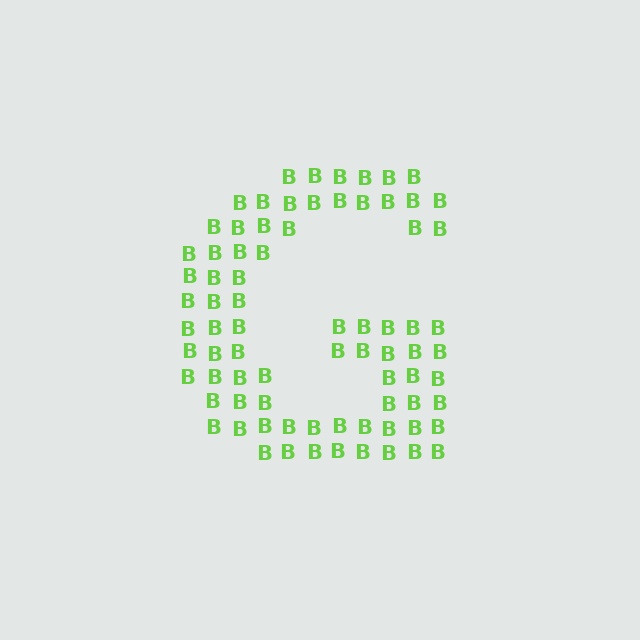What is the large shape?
The large shape is the letter G.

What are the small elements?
The small elements are letter B's.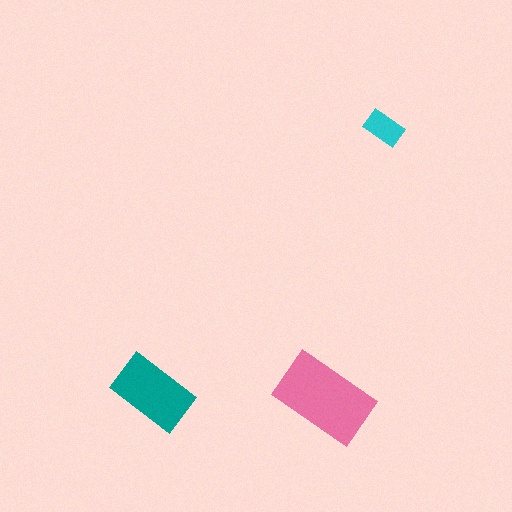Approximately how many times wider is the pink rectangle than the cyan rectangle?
About 2.5 times wider.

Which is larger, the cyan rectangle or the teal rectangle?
The teal one.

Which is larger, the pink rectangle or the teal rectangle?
The pink one.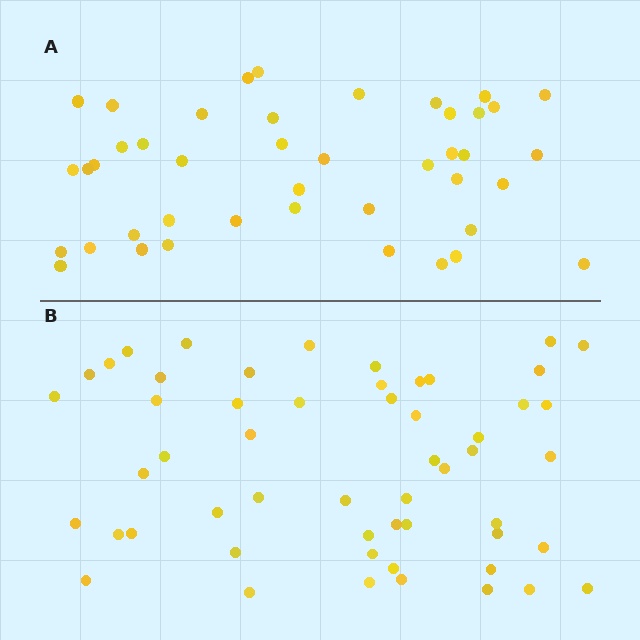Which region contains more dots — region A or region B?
Region B (the bottom region) has more dots.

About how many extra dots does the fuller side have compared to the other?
Region B has roughly 12 or so more dots than region A.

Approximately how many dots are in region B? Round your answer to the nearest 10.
About 50 dots. (The exact count is 54, which rounds to 50.)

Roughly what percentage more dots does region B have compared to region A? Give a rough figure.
About 25% more.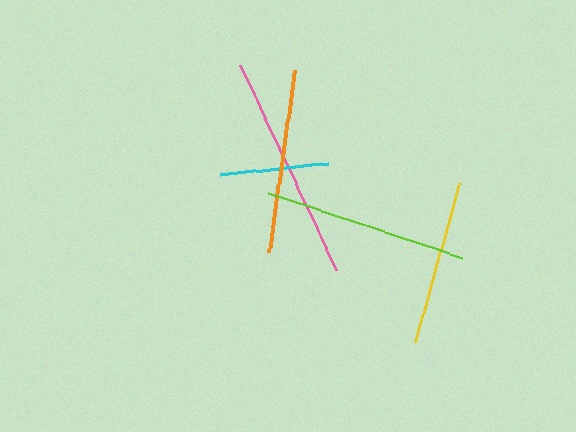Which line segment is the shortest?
The cyan line is the shortest at approximately 109 pixels.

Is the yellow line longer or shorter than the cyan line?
The yellow line is longer than the cyan line.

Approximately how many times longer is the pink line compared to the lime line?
The pink line is approximately 1.1 times the length of the lime line.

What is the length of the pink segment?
The pink segment is approximately 226 pixels long.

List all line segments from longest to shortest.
From longest to shortest: pink, lime, orange, yellow, cyan.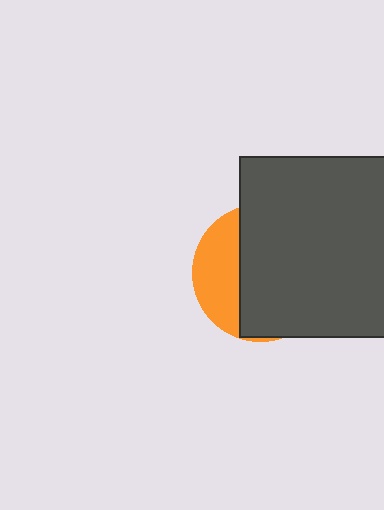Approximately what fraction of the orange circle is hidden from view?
Roughly 68% of the orange circle is hidden behind the dark gray square.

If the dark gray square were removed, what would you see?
You would see the complete orange circle.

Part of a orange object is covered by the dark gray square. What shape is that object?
It is a circle.